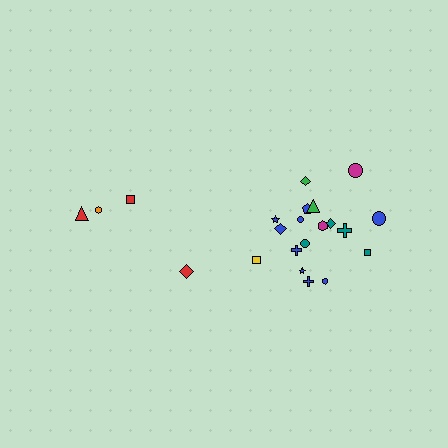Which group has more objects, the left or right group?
The right group.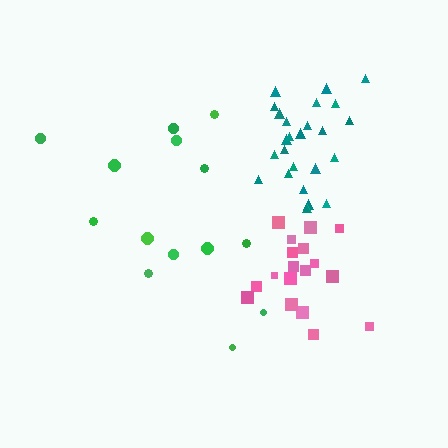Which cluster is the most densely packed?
Teal.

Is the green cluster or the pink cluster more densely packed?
Pink.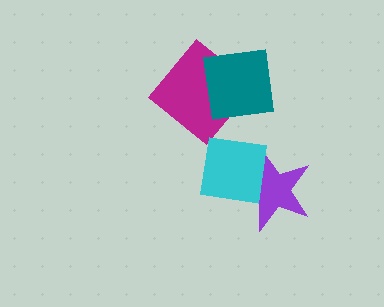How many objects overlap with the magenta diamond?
1 object overlaps with the magenta diamond.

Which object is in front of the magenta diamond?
The teal square is in front of the magenta diamond.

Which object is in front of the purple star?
The cyan square is in front of the purple star.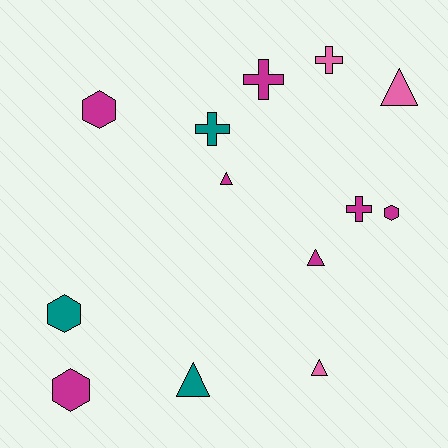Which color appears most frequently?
Magenta, with 7 objects.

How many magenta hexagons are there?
There are 3 magenta hexagons.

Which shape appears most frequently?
Triangle, with 5 objects.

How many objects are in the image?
There are 13 objects.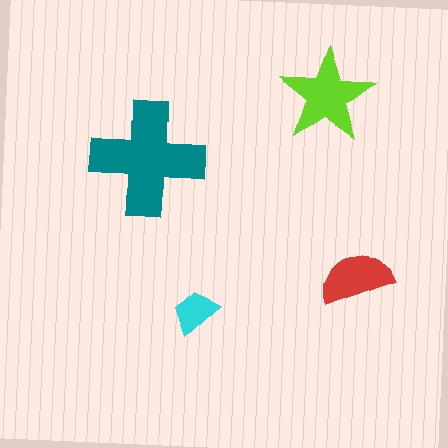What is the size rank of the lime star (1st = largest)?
2nd.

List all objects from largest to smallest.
The teal cross, the lime star, the red semicircle, the cyan trapezoid.